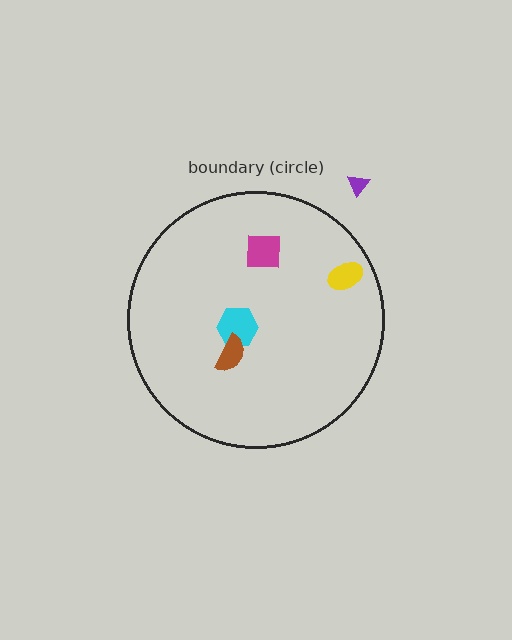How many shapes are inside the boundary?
4 inside, 1 outside.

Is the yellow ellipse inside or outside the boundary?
Inside.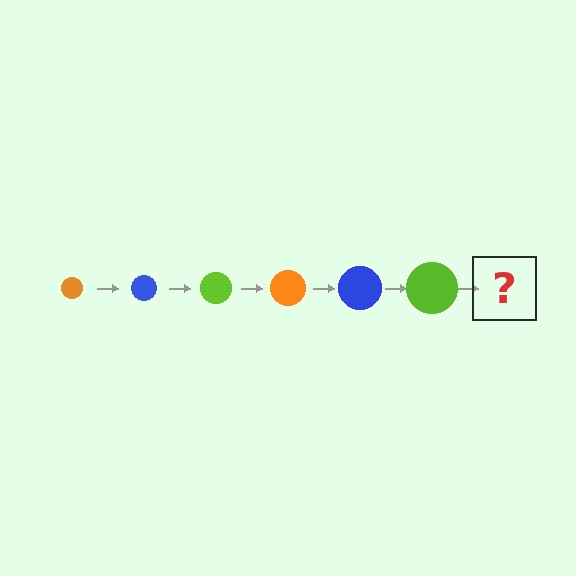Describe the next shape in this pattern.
It should be an orange circle, larger than the previous one.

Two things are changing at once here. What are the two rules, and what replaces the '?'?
The two rules are that the circle grows larger each step and the color cycles through orange, blue, and lime. The '?' should be an orange circle, larger than the previous one.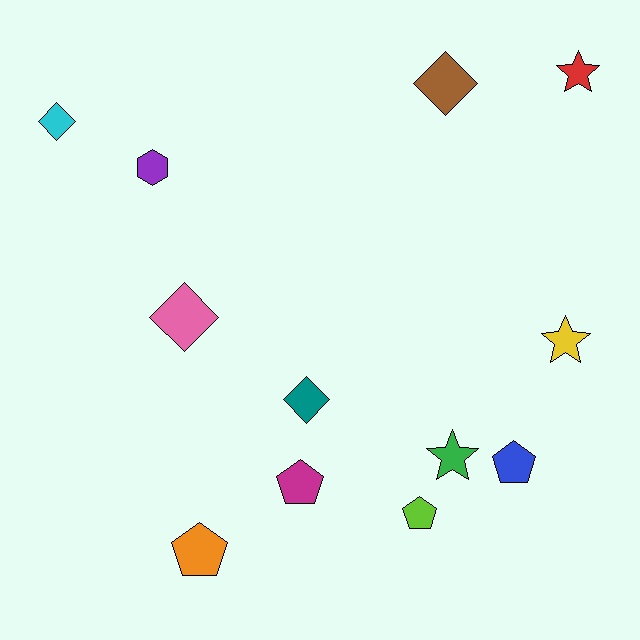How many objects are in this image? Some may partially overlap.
There are 12 objects.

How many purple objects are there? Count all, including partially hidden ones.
There is 1 purple object.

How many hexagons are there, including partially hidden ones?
There is 1 hexagon.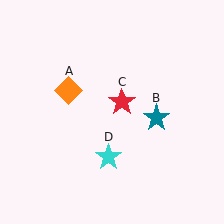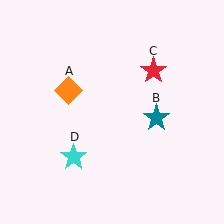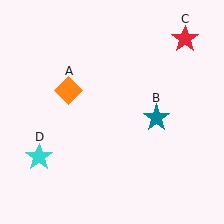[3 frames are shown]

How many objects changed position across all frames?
2 objects changed position: red star (object C), cyan star (object D).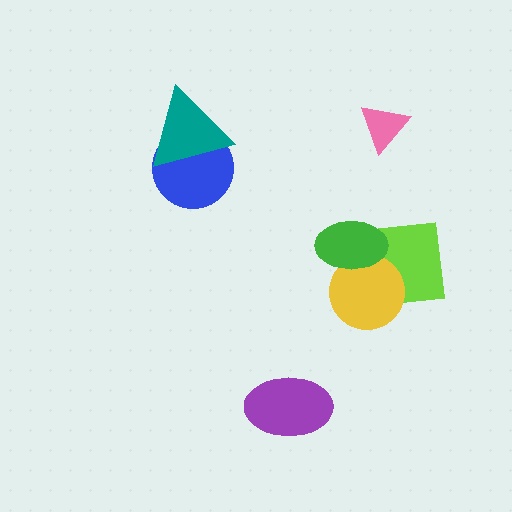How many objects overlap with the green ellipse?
2 objects overlap with the green ellipse.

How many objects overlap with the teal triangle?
1 object overlaps with the teal triangle.